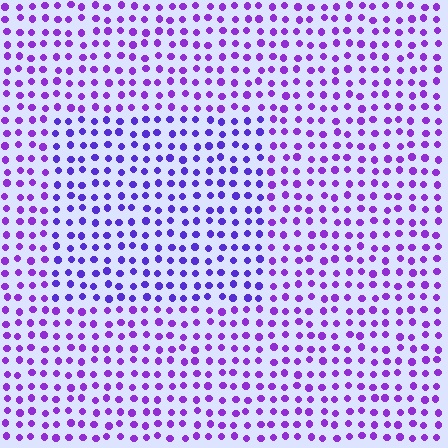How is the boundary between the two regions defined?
The boundary is defined purely by a slight shift in hue (about 22 degrees). Spacing, size, and orientation are identical on both sides.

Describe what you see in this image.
The image is filled with small purple elements in a uniform arrangement. A rectangle-shaped region is visible where the elements are tinted to a slightly different hue, forming a subtle color boundary.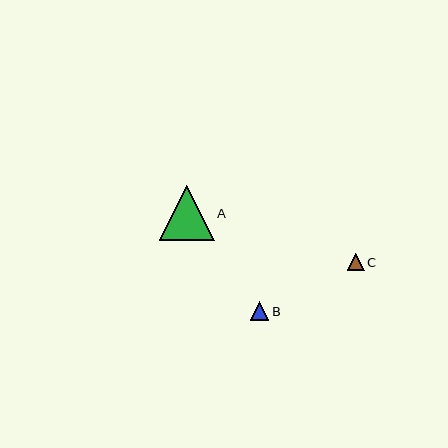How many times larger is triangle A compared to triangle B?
Triangle A is approximately 3.0 times the size of triangle B.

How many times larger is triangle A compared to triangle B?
Triangle A is approximately 3.0 times the size of triangle B.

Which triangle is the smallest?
Triangle C is the smallest with a size of approximately 17 pixels.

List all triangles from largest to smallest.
From largest to smallest: A, B, C.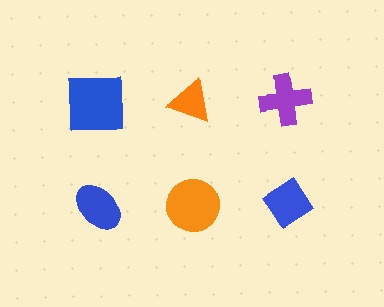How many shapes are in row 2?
3 shapes.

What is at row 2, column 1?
A blue ellipse.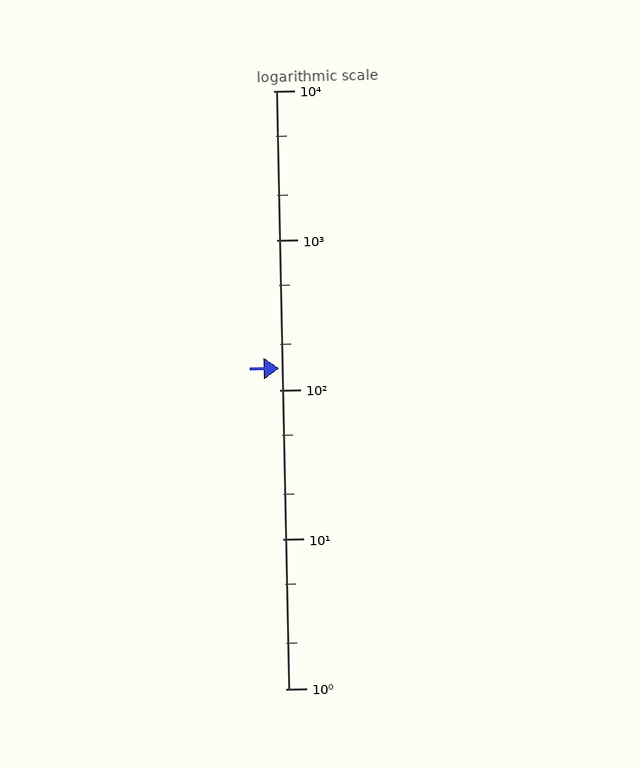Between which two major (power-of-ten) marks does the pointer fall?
The pointer is between 100 and 1000.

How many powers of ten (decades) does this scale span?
The scale spans 4 decades, from 1 to 10000.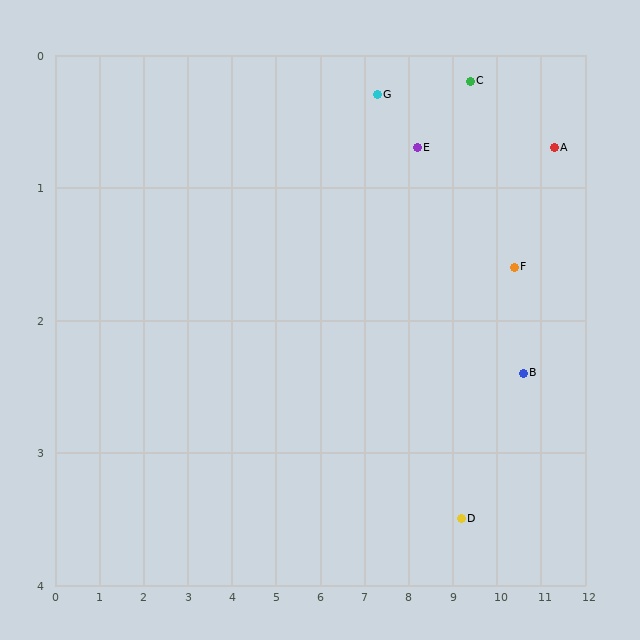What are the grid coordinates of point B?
Point B is at approximately (10.6, 2.4).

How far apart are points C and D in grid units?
Points C and D are about 3.3 grid units apart.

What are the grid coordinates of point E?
Point E is at approximately (8.2, 0.7).